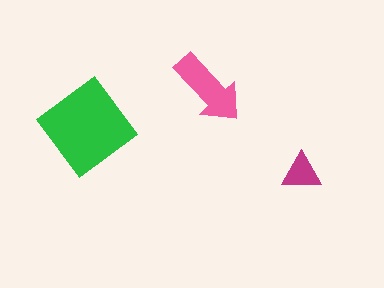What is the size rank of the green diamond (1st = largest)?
1st.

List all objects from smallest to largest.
The magenta triangle, the pink arrow, the green diamond.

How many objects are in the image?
There are 3 objects in the image.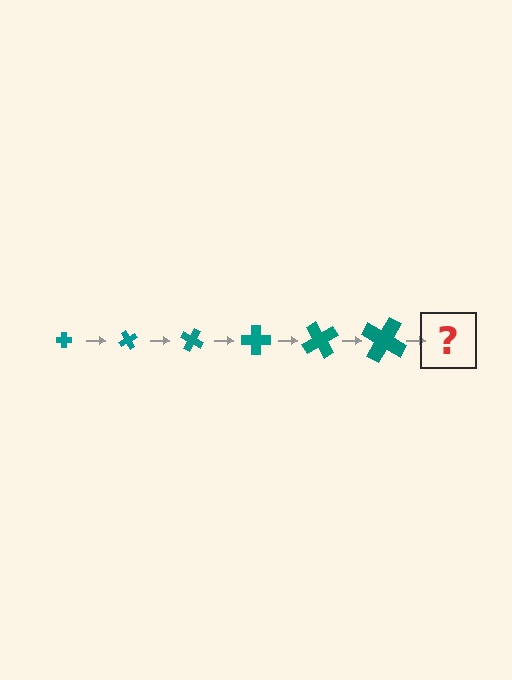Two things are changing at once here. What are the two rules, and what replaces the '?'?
The two rules are that the cross grows larger each step and it rotates 60 degrees each step. The '?' should be a cross, larger than the previous one and rotated 360 degrees from the start.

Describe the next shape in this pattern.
It should be a cross, larger than the previous one and rotated 360 degrees from the start.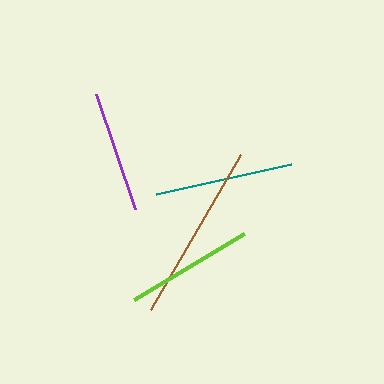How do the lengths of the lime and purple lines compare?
The lime and purple lines are approximately the same length.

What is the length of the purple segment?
The purple segment is approximately 122 pixels long.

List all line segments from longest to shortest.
From longest to shortest: brown, teal, lime, purple.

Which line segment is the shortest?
The purple line is the shortest at approximately 122 pixels.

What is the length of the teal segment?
The teal segment is approximately 137 pixels long.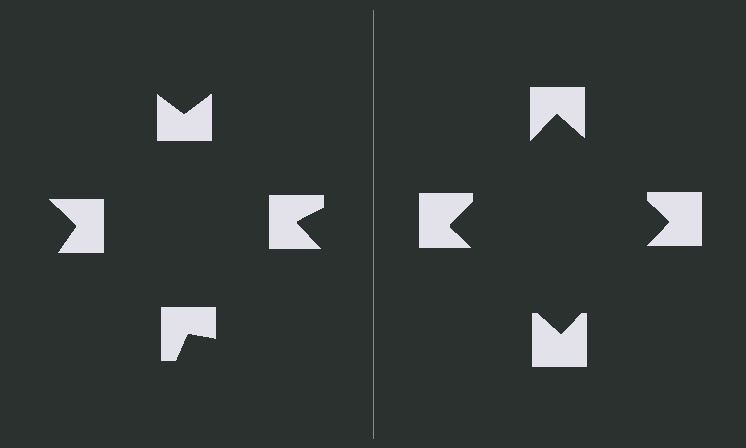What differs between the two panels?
The notched squares are positioned identically on both sides; only the wedge orientations differ. On the right they align to a square; on the left they are misaligned.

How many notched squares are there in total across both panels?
8 — 4 on each side.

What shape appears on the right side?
An illusory square.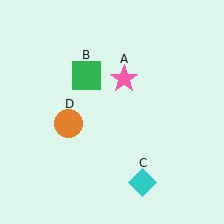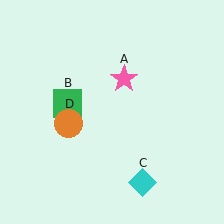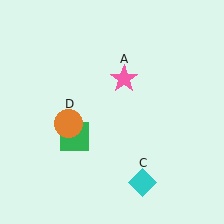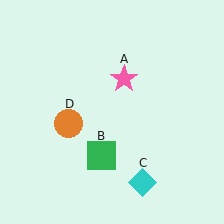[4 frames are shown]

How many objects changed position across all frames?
1 object changed position: green square (object B).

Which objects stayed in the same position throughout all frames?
Pink star (object A) and cyan diamond (object C) and orange circle (object D) remained stationary.